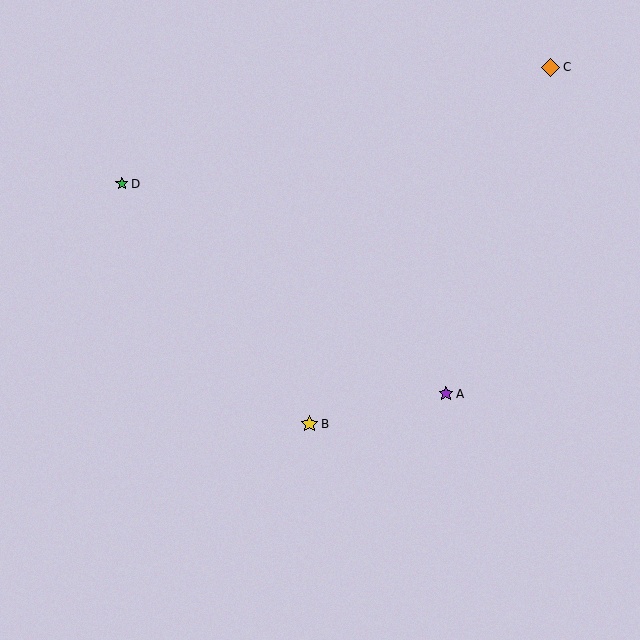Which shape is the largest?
The orange diamond (labeled C) is the largest.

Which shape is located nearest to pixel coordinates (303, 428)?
The yellow star (labeled B) at (309, 424) is nearest to that location.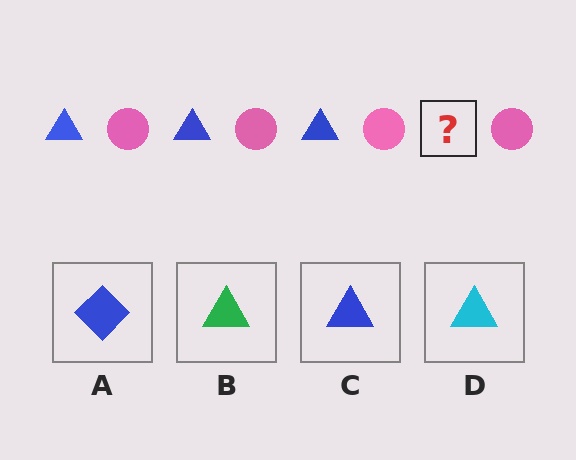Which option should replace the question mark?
Option C.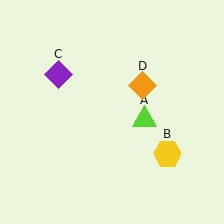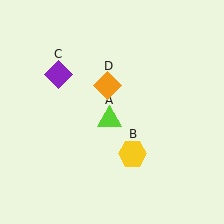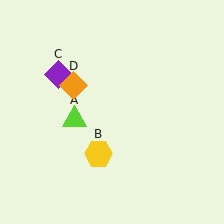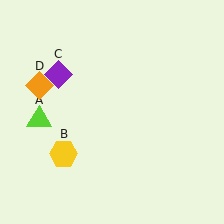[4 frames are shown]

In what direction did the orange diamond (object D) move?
The orange diamond (object D) moved left.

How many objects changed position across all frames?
3 objects changed position: lime triangle (object A), yellow hexagon (object B), orange diamond (object D).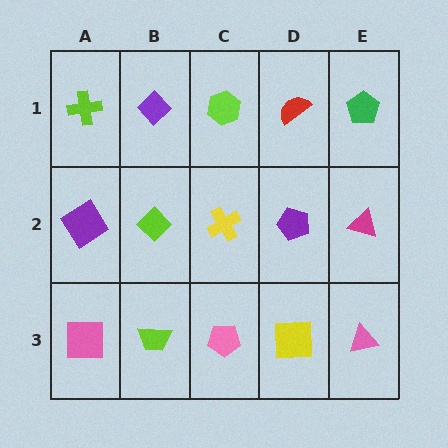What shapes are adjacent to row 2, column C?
A lime hexagon (row 1, column C), a pink pentagon (row 3, column C), a lime diamond (row 2, column B), a purple pentagon (row 2, column D).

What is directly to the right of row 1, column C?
A red semicircle.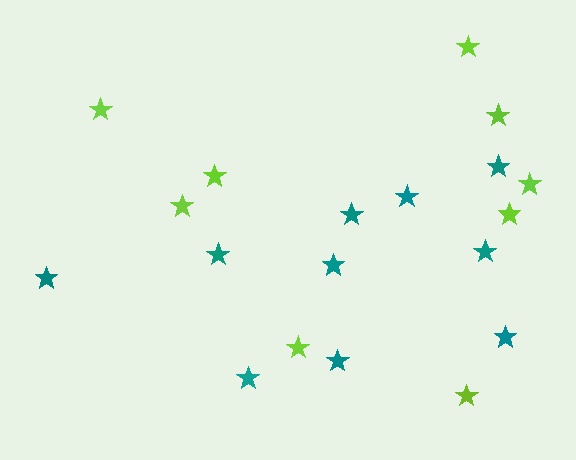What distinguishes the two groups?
There are 2 groups: one group of lime stars (9) and one group of teal stars (10).